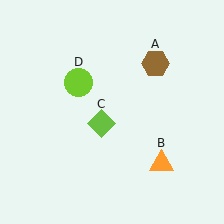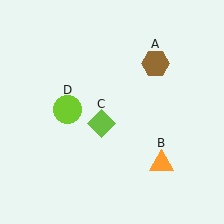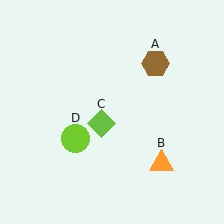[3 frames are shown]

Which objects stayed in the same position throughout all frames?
Brown hexagon (object A) and orange triangle (object B) and lime diamond (object C) remained stationary.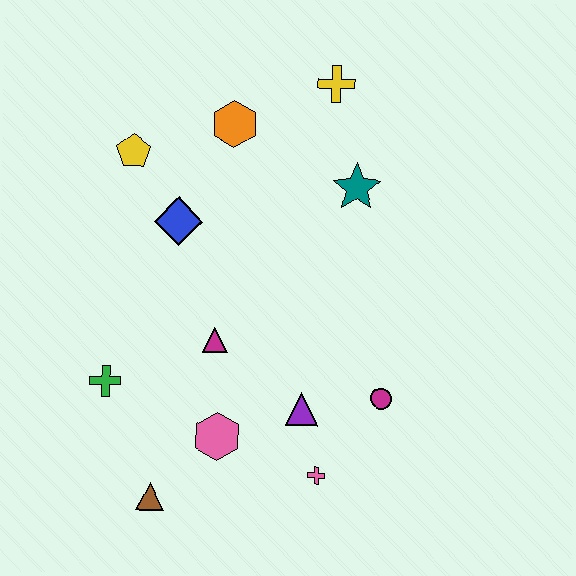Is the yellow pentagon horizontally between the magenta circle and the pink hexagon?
No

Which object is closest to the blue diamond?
The yellow pentagon is closest to the blue diamond.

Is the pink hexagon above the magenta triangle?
No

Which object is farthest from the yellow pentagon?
The pink cross is farthest from the yellow pentagon.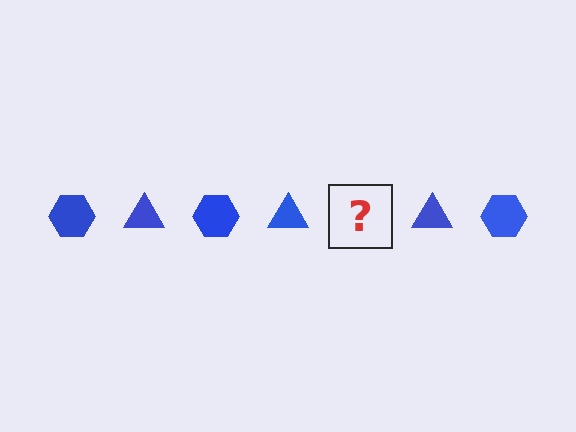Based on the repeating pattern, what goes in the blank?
The blank should be a blue hexagon.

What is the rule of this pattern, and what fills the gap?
The rule is that the pattern cycles through hexagon, triangle shapes in blue. The gap should be filled with a blue hexagon.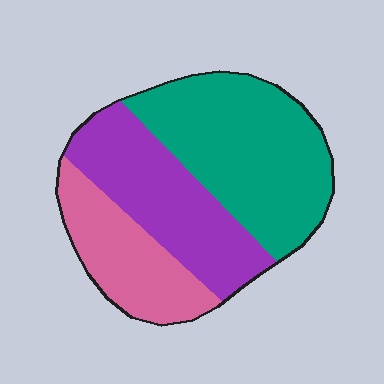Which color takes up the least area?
Pink, at roughly 25%.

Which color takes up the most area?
Teal, at roughly 45%.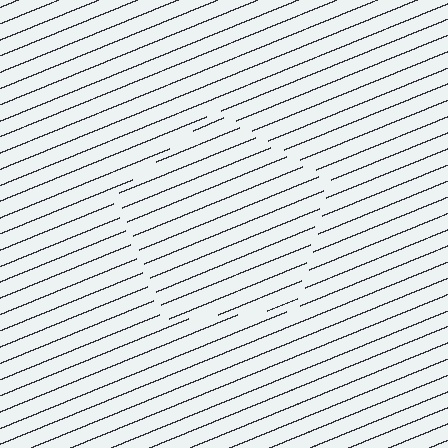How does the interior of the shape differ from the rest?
The interior of the shape contains the same grating, shifted by half a period — the contour is defined by the phase discontinuity where line-ends from the inner and outer gratings abut.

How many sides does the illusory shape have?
5 sides — the line-ends trace a pentagon.